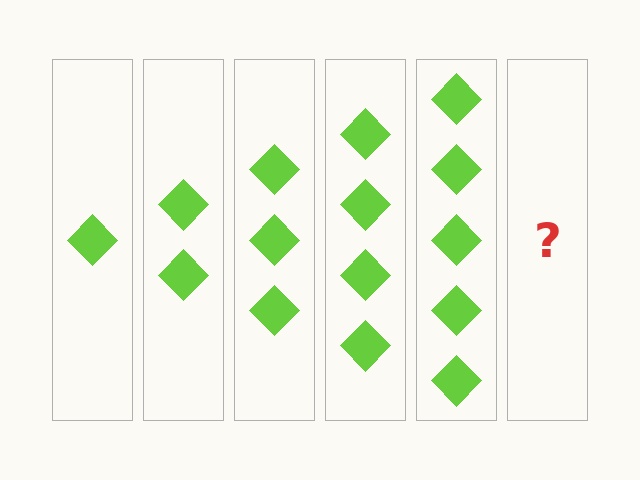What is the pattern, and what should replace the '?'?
The pattern is that each step adds one more diamond. The '?' should be 6 diamonds.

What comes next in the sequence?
The next element should be 6 diamonds.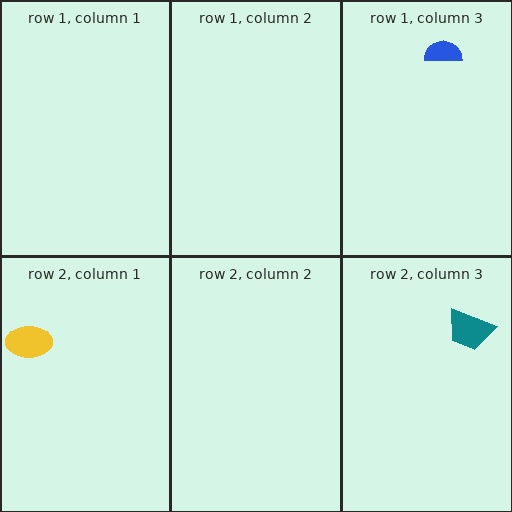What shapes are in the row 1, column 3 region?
The blue semicircle.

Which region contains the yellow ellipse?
The row 2, column 1 region.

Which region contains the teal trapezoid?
The row 2, column 3 region.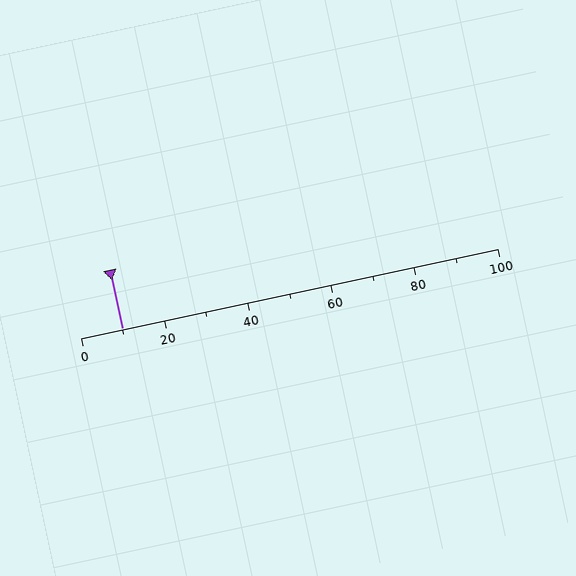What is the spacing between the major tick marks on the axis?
The major ticks are spaced 20 apart.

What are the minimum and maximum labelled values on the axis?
The axis runs from 0 to 100.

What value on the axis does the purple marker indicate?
The marker indicates approximately 10.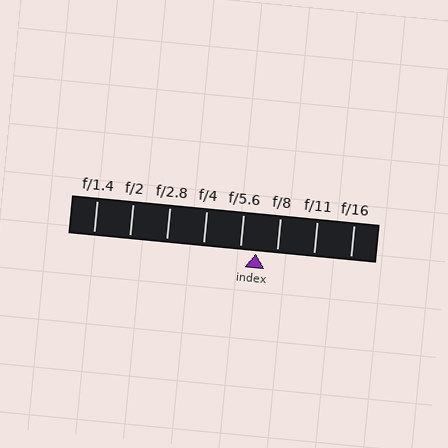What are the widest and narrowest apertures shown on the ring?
The widest aperture shown is f/1.4 and the narrowest is f/16.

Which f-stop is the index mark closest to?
The index mark is closest to f/5.6.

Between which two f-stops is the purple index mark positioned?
The index mark is between f/5.6 and f/8.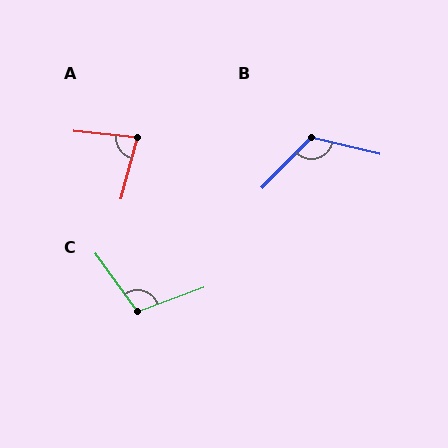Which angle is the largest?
B, at approximately 121 degrees.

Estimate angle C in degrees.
Approximately 106 degrees.